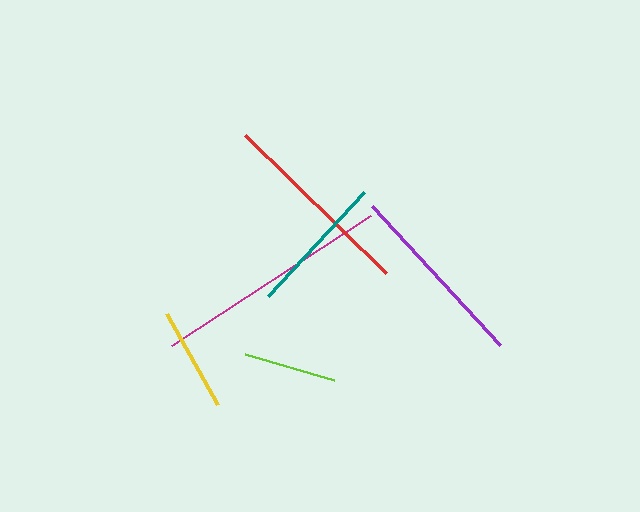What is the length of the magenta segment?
The magenta segment is approximately 238 pixels long.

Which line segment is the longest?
The magenta line is the longest at approximately 238 pixels.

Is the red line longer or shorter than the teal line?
The red line is longer than the teal line.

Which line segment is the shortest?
The lime line is the shortest at approximately 93 pixels.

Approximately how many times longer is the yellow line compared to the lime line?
The yellow line is approximately 1.1 times the length of the lime line.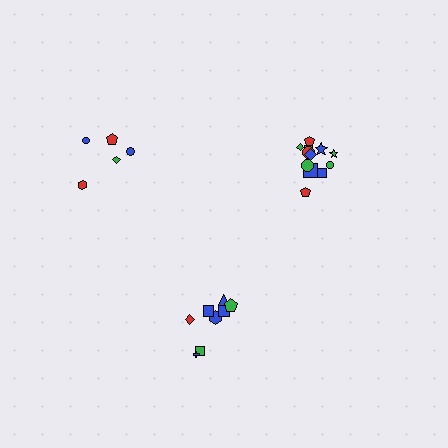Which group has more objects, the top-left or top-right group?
The top-right group.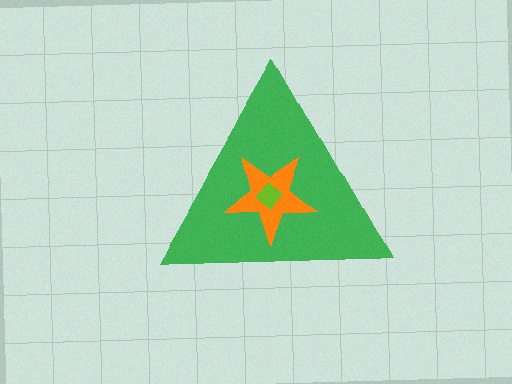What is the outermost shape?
The green triangle.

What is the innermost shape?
The lime diamond.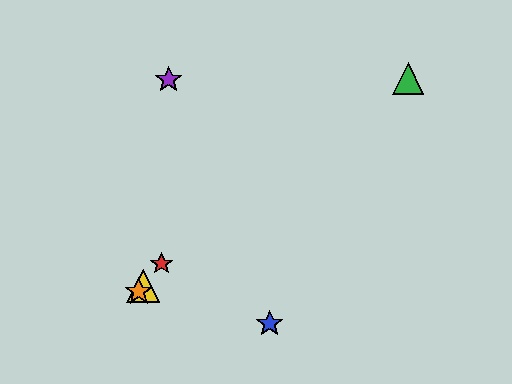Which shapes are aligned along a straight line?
The red star, the yellow triangle, the orange star are aligned along a straight line.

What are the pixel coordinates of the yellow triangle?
The yellow triangle is at (143, 286).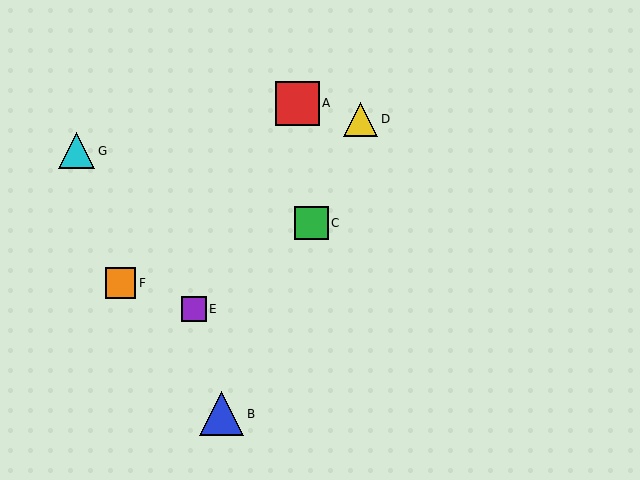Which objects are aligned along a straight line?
Objects B, C, D are aligned along a straight line.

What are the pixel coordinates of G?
Object G is at (77, 151).